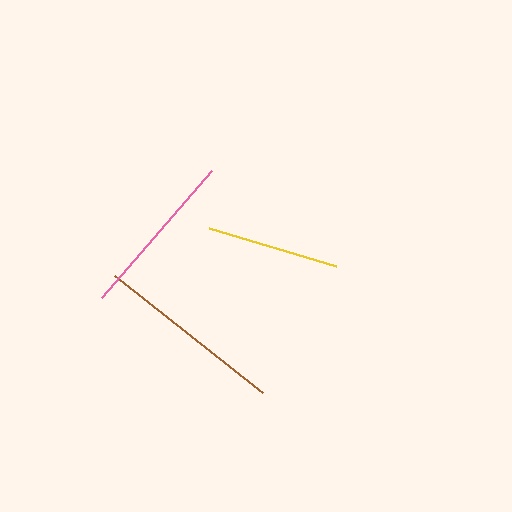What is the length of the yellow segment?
The yellow segment is approximately 133 pixels long.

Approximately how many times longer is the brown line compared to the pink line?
The brown line is approximately 1.1 times the length of the pink line.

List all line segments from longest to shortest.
From longest to shortest: brown, pink, yellow.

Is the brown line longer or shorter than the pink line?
The brown line is longer than the pink line.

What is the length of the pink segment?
The pink segment is approximately 167 pixels long.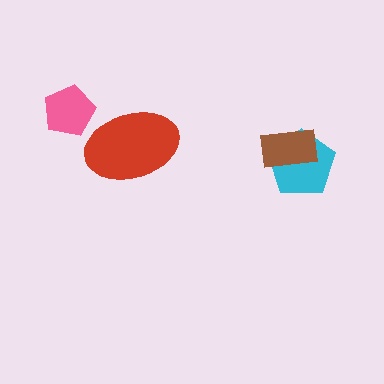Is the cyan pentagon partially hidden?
Yes, it is partially covered by another shape.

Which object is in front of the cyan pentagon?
The brown rectangle is in front of the cyan pentagon.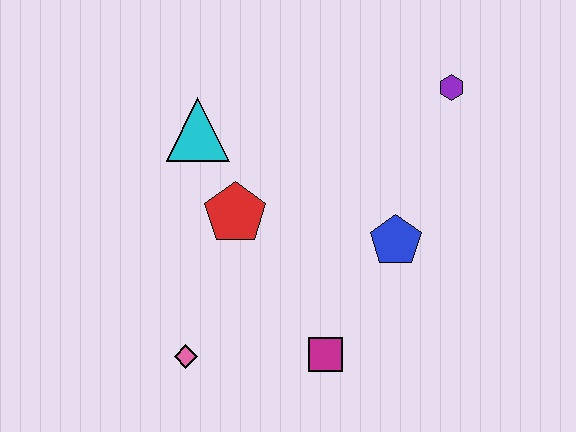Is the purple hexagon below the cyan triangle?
No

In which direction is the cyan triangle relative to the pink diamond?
The cyan triangle is above the pink diamond.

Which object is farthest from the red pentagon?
The purple hexagon is farthest from the red pentagon.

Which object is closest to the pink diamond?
The magenta square is closest to the pink diamond.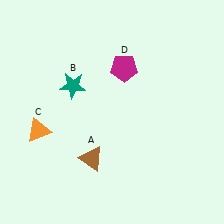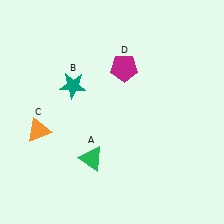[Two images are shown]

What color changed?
The triangle (A) changed from brown in Image 1 to green in Image 2.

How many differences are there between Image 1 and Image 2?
There is 1 difference between the two images.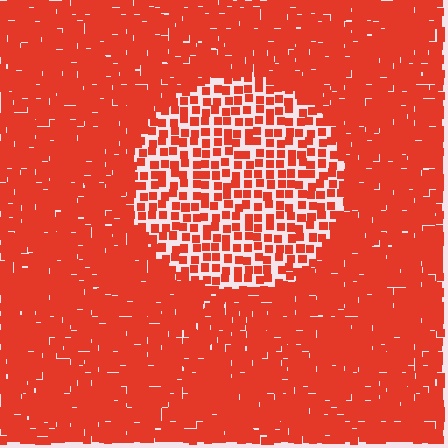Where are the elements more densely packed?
The elements are more densely packed outside the circle boundary.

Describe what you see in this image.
The image contains small red elements arranged at two different densities. A circle-shaped region is visible where the elements are less densely packed than the surrounding area.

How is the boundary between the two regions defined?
The boundary is defined by a change in element density (approximately 2.3x ratio). All elements are the same color, size, and shape.